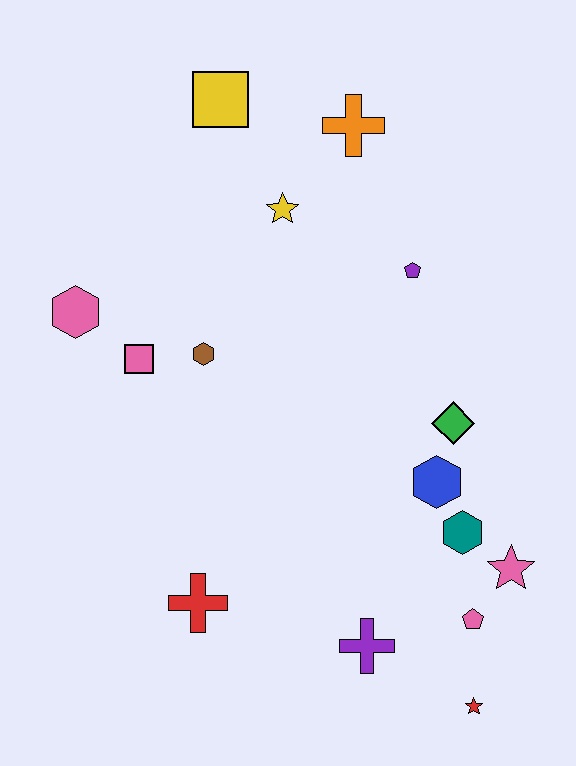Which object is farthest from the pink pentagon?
The yellow square is farthest from the pink pentagon.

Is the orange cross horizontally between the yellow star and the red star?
Yes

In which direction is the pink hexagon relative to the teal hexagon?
The pink hexagon is to the left of the teal hexagon.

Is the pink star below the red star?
No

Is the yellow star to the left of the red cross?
No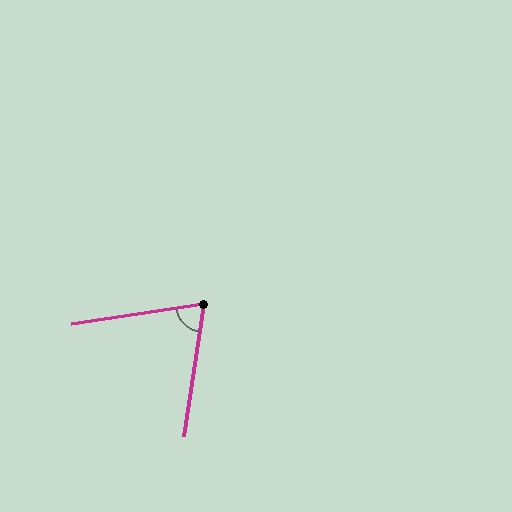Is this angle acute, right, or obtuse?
It is acute.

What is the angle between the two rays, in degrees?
Approximately 73 degrees.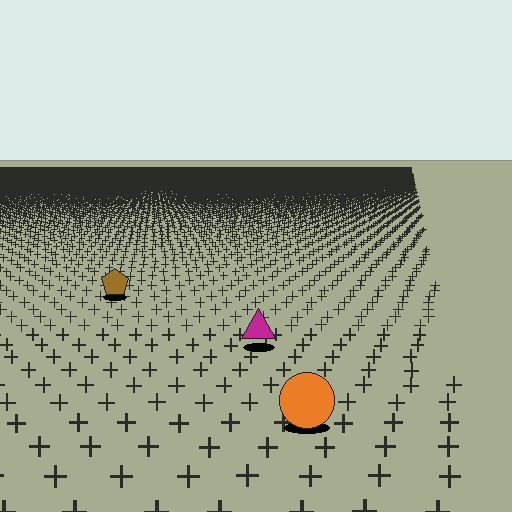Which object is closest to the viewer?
The orange circle is closest. The texture marks near it are larger and more spread out.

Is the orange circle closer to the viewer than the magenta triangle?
Yes. The orange circle is closer — you can tell from the texture gradient: the ground texture is coarser near it.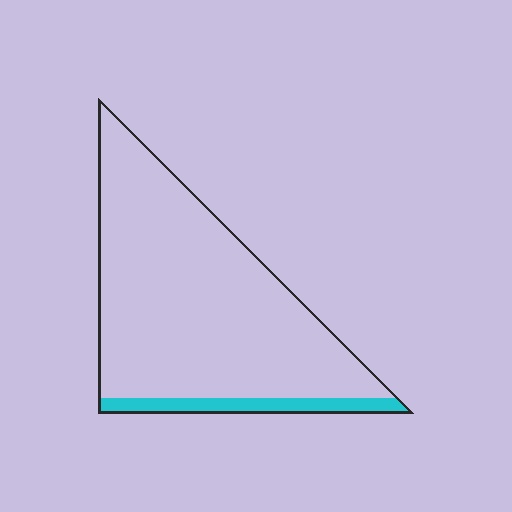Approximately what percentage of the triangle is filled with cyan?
Approximately 10%.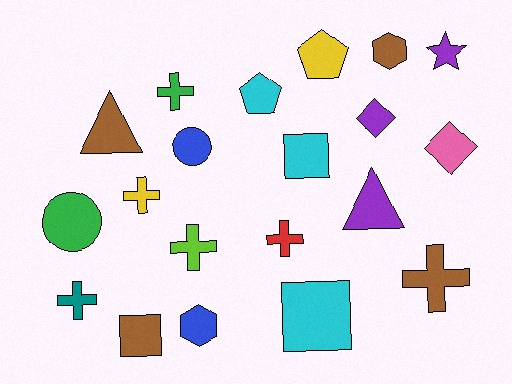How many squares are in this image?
There are 3 squares.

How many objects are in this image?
There are 20 objects.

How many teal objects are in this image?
There is 1 teal object.